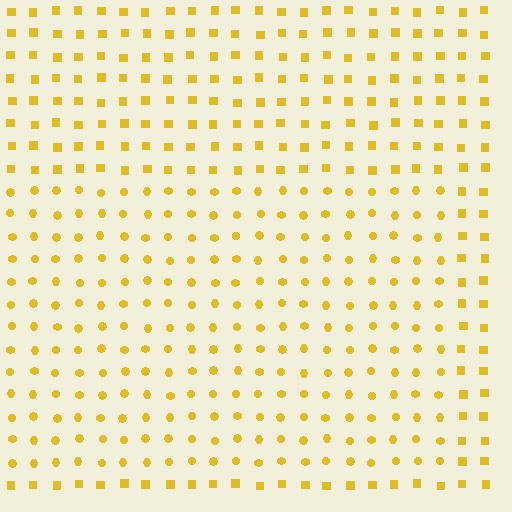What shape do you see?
I see a rectangle.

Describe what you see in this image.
The image is filled with small yellow elements arranged in a uniform grid. A rectangle-shaped region contains circles, while the surrounding area contains squares. The boundary is defined purely by the change in element shape.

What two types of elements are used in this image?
The image uses circles inside the rectangle region and squares outside it.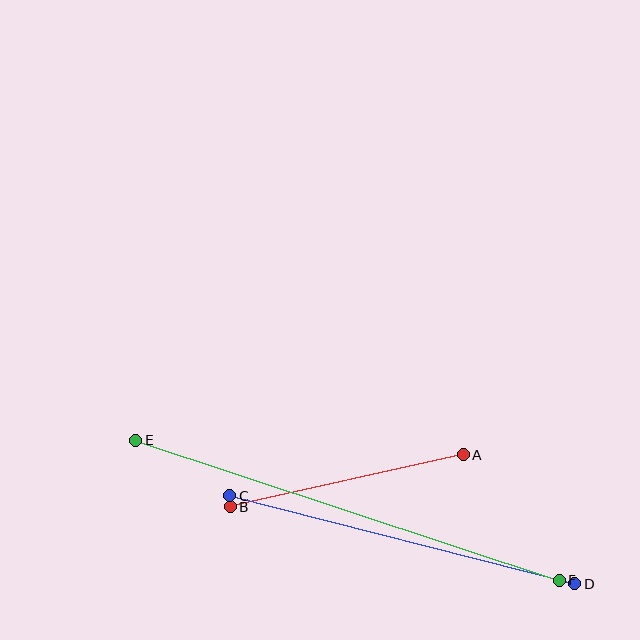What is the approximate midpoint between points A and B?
The midpoint is at approximately (347, 481) pixels.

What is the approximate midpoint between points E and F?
The midpoint is at approximately (348, 510) pixels.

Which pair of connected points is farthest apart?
Points E and F are farthest apart.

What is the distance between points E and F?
The distance is approximately 446 pixels.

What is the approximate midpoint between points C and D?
The midpoint is at approximately (402, 540) pixels.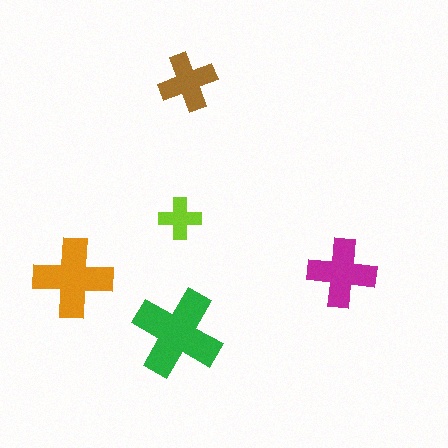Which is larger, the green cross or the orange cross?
The green one.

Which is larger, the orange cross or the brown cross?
The orange one.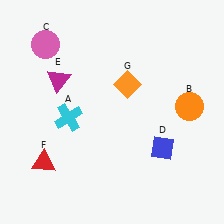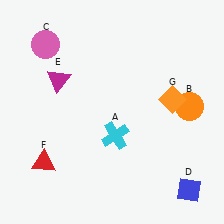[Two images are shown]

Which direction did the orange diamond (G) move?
The orange diamond (G) moved right.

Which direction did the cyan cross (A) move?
The cyan cross (A) moved right.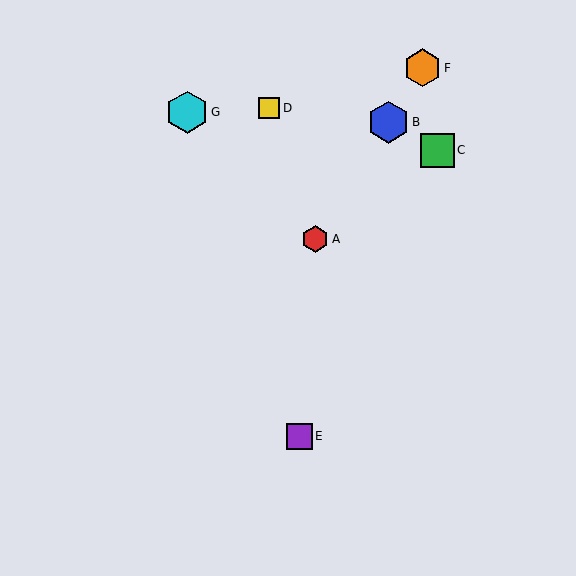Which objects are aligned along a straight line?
Objects A, B, F are aligned along a straight line.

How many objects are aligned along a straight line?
3 objects (A, B, F) are aligned along a straight line.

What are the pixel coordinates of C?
Object C is at (437, 150).